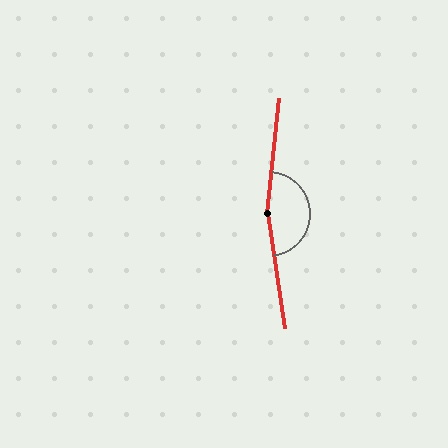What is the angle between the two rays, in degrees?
Approximately 166 degrees.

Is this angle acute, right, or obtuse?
It is obtuse.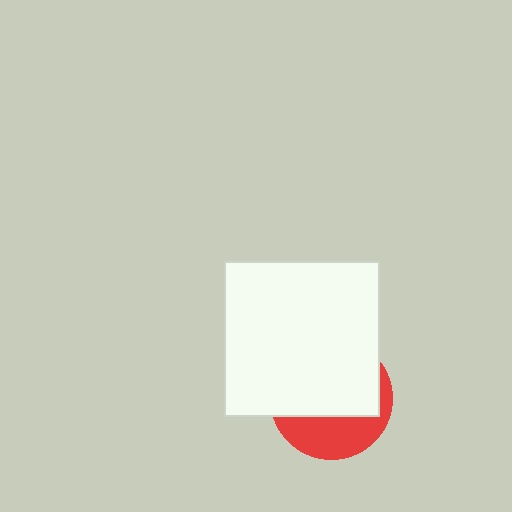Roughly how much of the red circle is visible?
A small part of it is visible (roughly 36%).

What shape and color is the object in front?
The object in front is a white square.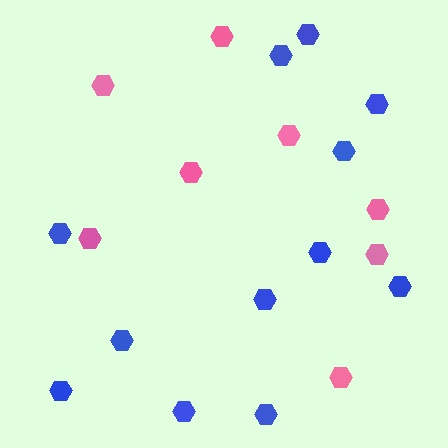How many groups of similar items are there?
There are 2 groups: one group of pink hexagons (8) and one group of blue hexagons (12).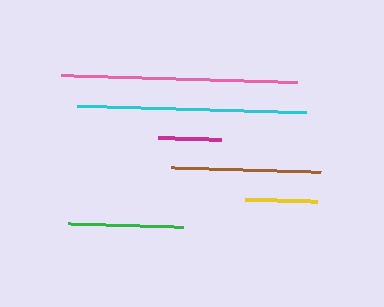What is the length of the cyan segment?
The cyan segment is approximately 228 pixels long.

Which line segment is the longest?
The pink line is the longest at approximately 237 pixels.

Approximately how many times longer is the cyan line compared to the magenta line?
The cyan line is approximately 3.6 times the length of the magenta line.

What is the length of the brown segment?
The brown segment is approximately 150 pixels long.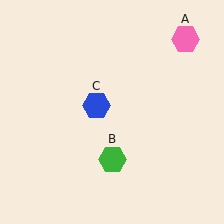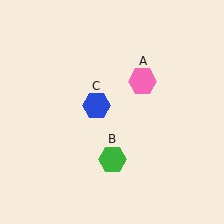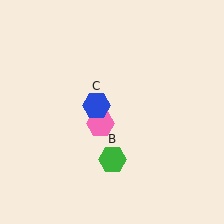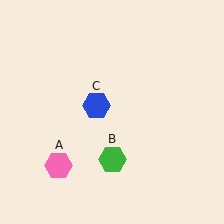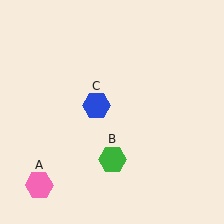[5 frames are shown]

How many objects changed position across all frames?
1 object changed position: pink hexagon (object A).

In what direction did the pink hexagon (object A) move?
The pink hexagon (object A) moved down and to the left.